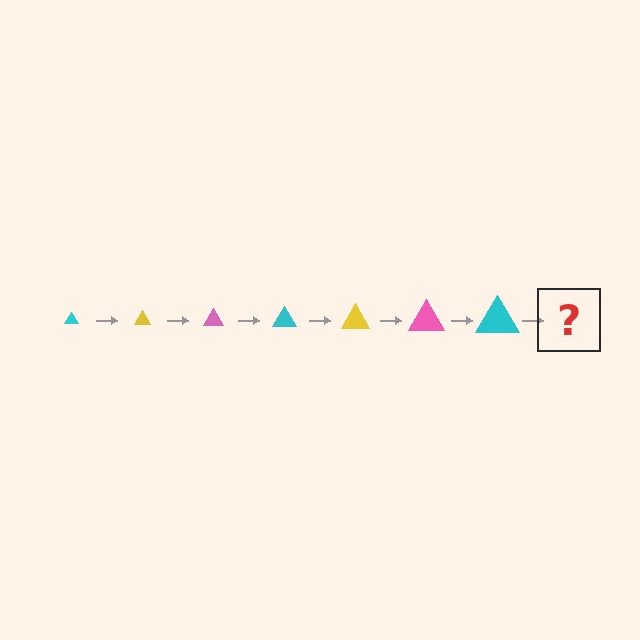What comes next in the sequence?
The next element should be a yellow triangle, larger than the previous one.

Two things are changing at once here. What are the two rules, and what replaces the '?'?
The two rules are that the triangle grows larger each step and the color cycles through cyan, yellow, and pink. The '?' should be a yellow triangle, larger than the previous one.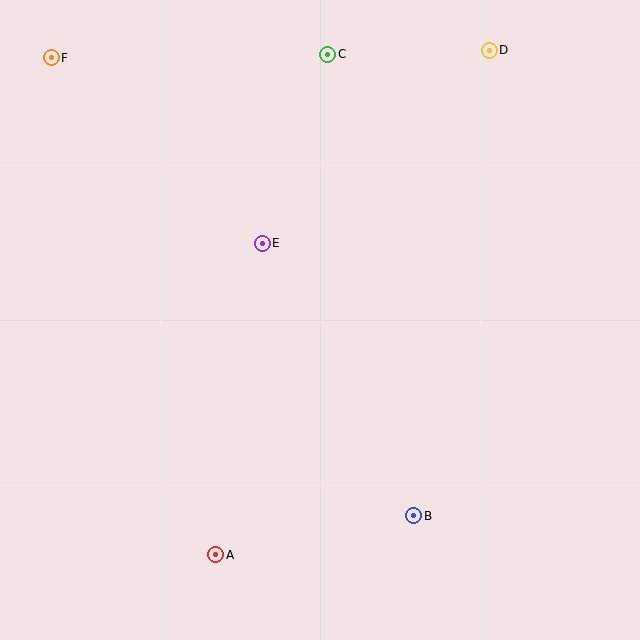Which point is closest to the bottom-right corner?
Point B is closest to the bottom-right corner.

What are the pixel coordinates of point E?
Point E is at (262, 243).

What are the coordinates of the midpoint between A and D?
The midpoint between A and D is at (352, 302).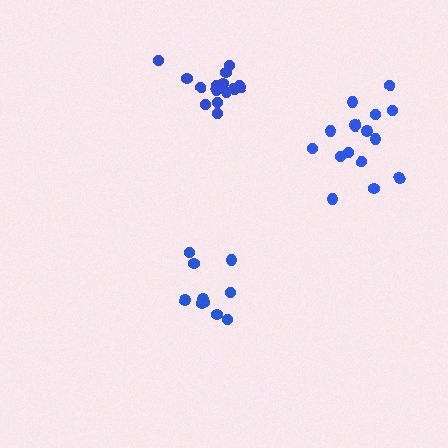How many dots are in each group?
Group 1: 16 dots, Group 2: 10 dots, Group 3: 16 dots (42 total).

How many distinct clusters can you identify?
There are 3 distinct clusters.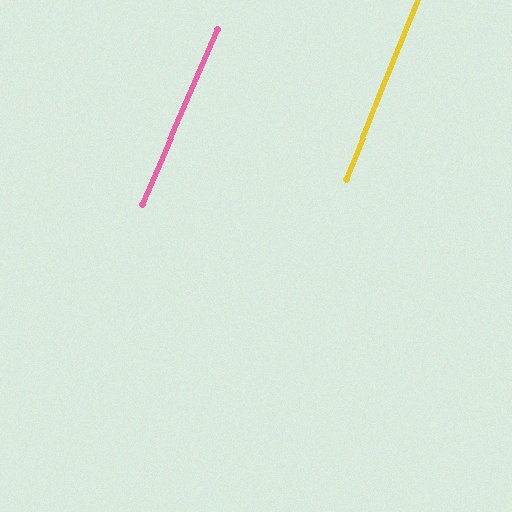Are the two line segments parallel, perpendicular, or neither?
Parallel — their directions differ by only 1.4°.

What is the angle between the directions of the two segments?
Approximately 1 degree.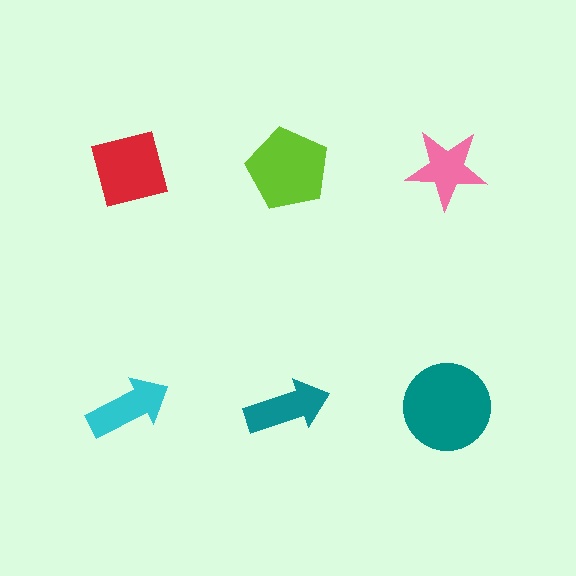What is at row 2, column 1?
A cyan arrow.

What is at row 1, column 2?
A lime pentagon.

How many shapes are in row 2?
3 shapes.